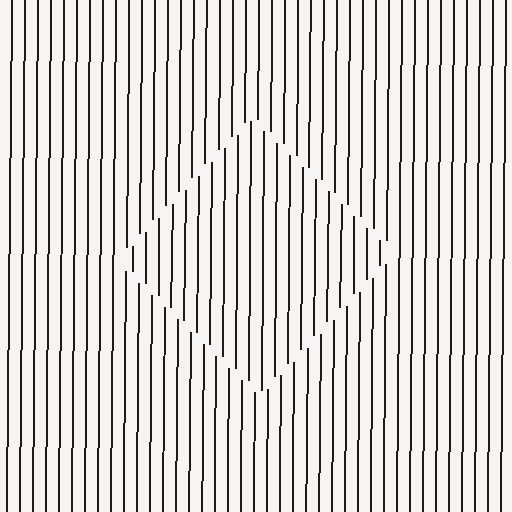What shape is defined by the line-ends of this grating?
An illusory square. The interior of the shape contains the same grating, shifted by half a period — the contour is defined by the phase discontinuity where line-ends from the inner and outer gratings abut.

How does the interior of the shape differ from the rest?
The interior of the shape contains the same grating, shifted by half a period — the contour is defined by the phase discontinuity where line-ends from the inner and outer gratings abut.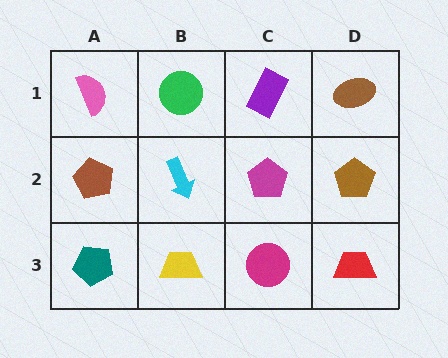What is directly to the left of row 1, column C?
A green circle.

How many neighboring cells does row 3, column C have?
3.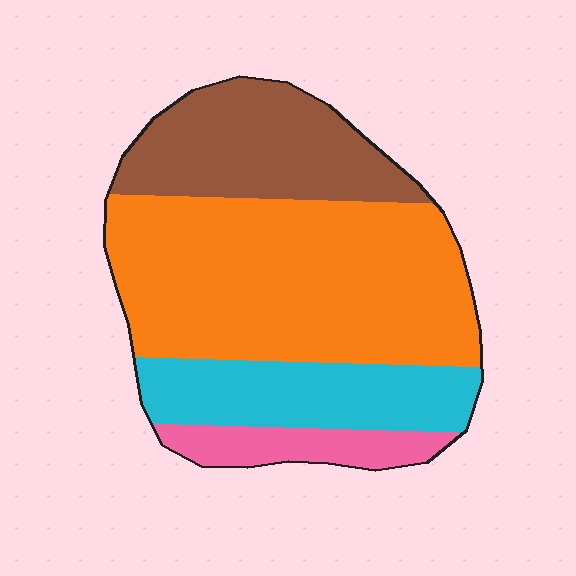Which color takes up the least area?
Pink, at roughly 10%.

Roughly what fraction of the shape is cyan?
Cyan covers around 20% of the shape.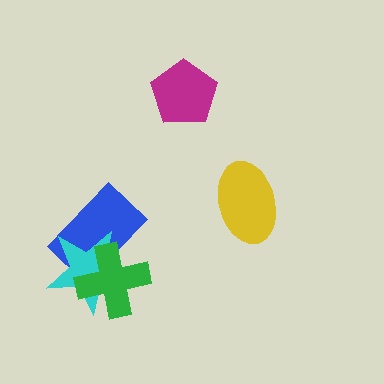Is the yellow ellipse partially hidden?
No, no other shape covers it.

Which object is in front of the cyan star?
The green cross is in front of the cyan star.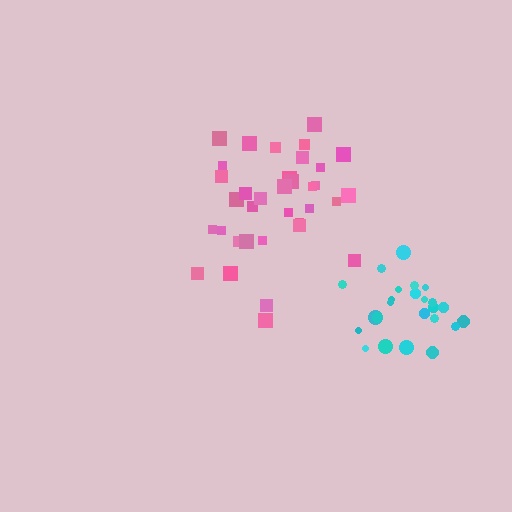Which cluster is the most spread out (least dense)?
Pink.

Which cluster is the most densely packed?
Cyan.